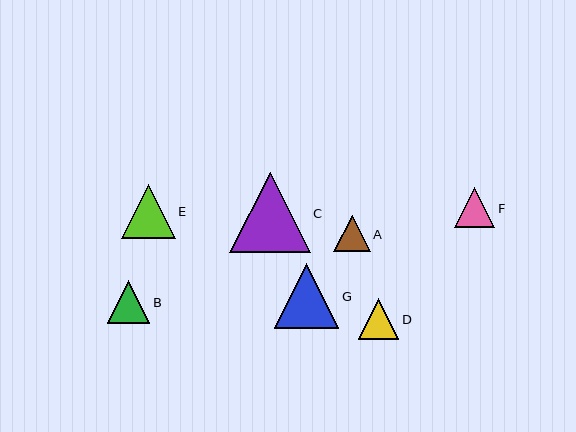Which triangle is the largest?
Triangle C is the largest with a size of approximately 80 pixels.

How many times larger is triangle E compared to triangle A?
Triangle E is approximately 1.5 times the size of triangle A.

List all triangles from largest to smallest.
From largest to smallest: C, G, E, B, D, F, A.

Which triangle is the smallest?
Triangle A is the smallest with a size of approximately 36 pixels.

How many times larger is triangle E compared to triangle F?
Triangle E is approximately 1.3 times the size of triangle F.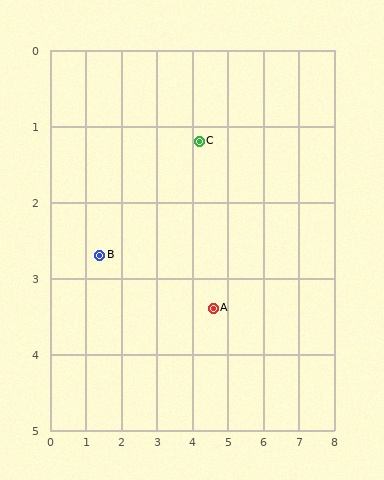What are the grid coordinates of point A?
Point A is at approximately (4.6, 3.4).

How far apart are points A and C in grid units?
Points A and C are about 2.2 grid units apart.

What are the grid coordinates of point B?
Point B is at approximately (1.4, 2.7).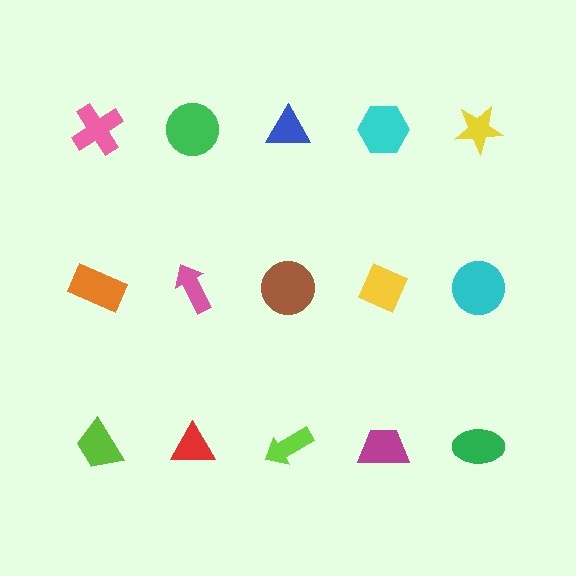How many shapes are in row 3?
5 shapes.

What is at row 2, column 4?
A yellow diamond.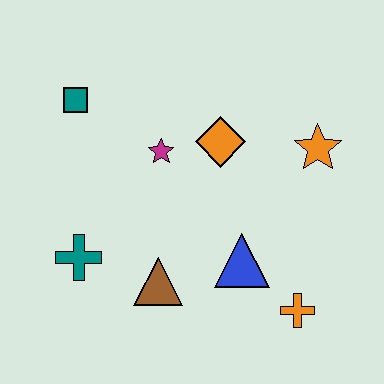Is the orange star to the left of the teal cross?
No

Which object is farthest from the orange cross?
The teal square is farthest from the orange cross.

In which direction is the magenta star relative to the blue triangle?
The magenta star is above the blue triangle.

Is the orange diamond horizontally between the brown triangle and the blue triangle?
Yes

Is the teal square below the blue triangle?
No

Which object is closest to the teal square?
The magenta star is closest to the teal square.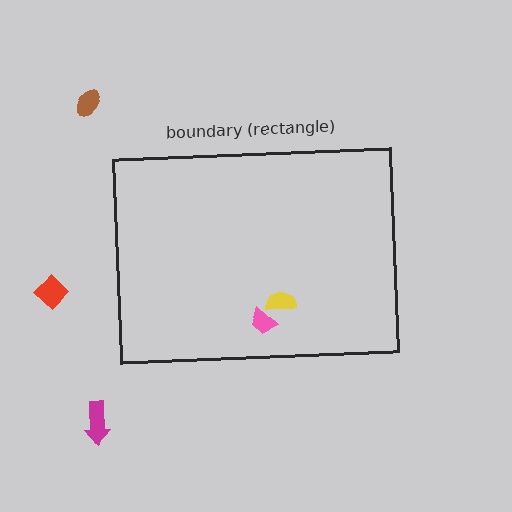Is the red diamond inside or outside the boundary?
Outside.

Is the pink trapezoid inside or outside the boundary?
Inside.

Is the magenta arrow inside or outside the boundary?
Outside.